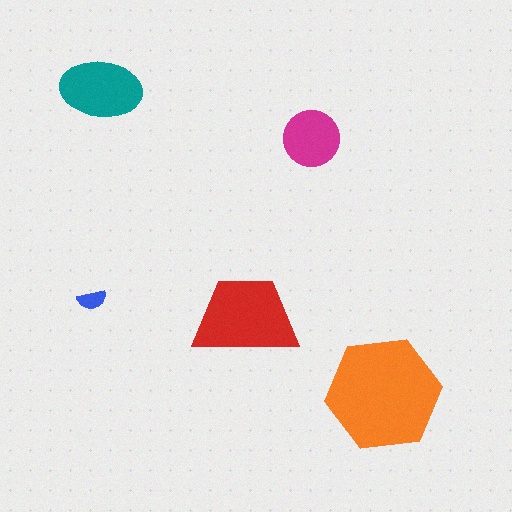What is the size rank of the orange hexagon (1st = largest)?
1st.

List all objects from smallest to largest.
The blue semicircle, the magenta circle, the teal ellipse, the red trapezoid, the orange hexagon.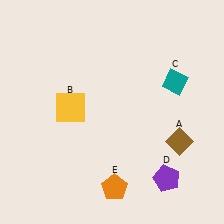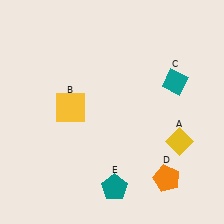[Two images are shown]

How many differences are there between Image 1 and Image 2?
There are 3 differences between the two images.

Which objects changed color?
A changed from brown to yellow. D changed from purple to orange. E changed from orange to teal.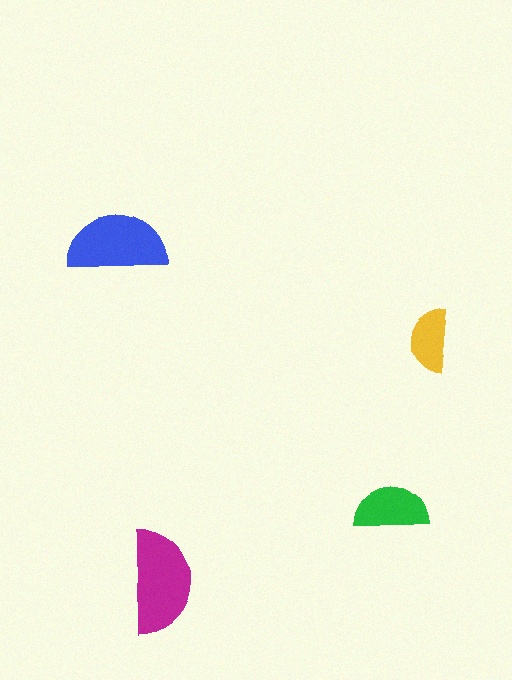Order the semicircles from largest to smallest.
the magenta one, the blue one, the green one, the yellow one.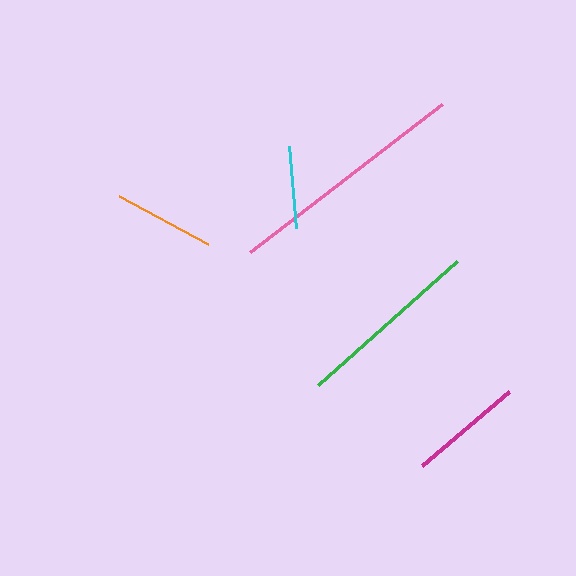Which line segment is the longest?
The pink line is the longest at approximately 242 pixels.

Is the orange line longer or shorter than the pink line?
The pink line is longer than the orange line.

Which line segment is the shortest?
The cyan line is the shortest at approximately 82 pixels.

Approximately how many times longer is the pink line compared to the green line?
The pink line is approximately 1.3 times the length of the green line.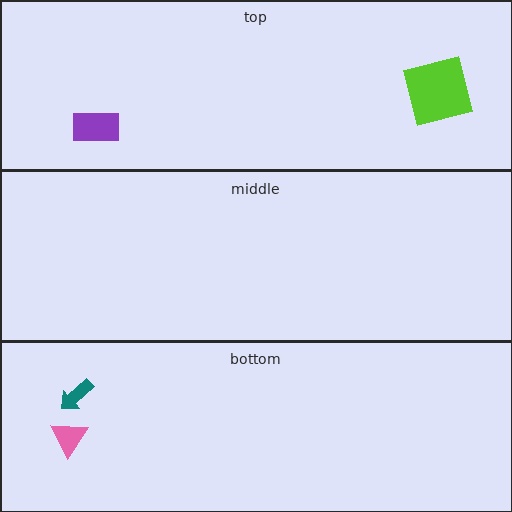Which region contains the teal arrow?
The bottom region.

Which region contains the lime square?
The top region.